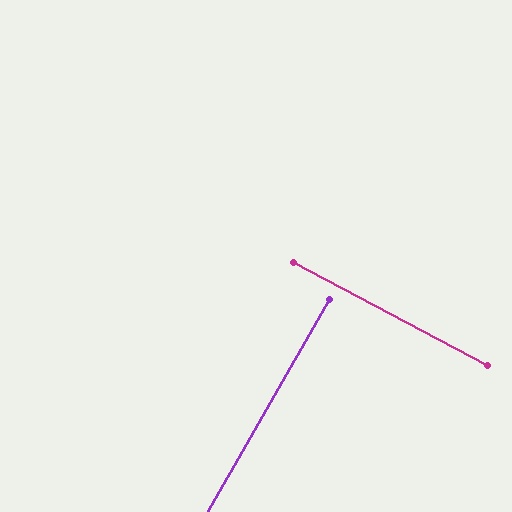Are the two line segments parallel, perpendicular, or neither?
Perpendicular — they meet at approximately 88°.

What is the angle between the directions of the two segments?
Approximately 88 degrees.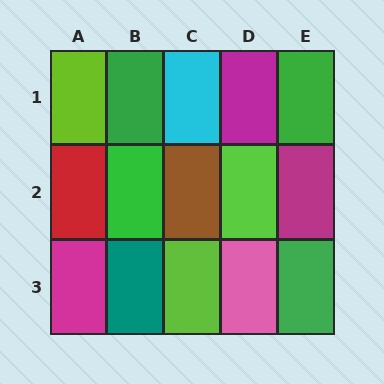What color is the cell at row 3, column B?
Teal.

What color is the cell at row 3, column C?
Lime.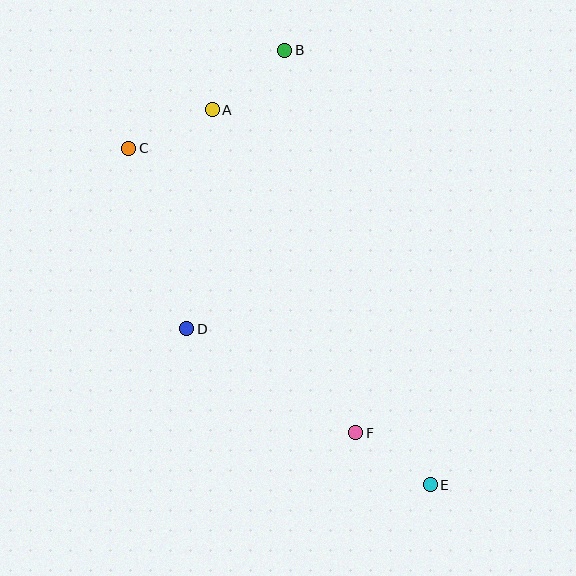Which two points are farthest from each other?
Points B and E are farthest from each other.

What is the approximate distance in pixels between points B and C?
The distance between B and C is approximately 184 pixels.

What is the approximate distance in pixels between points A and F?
The distance between A and F is approximately 354 pixels.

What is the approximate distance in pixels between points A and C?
The distance between A and C is approximately 92 pixels.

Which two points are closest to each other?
Points E and F are closest to each other.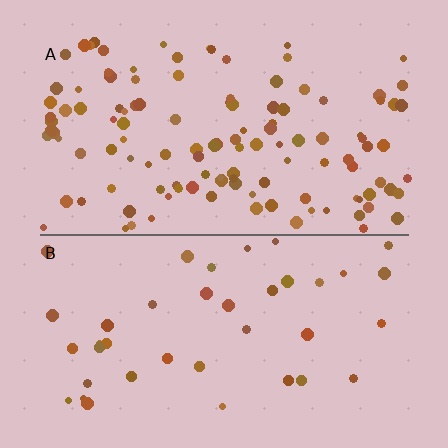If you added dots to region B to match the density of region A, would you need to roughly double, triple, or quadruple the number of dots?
Approximately triple.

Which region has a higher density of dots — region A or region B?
A (the top).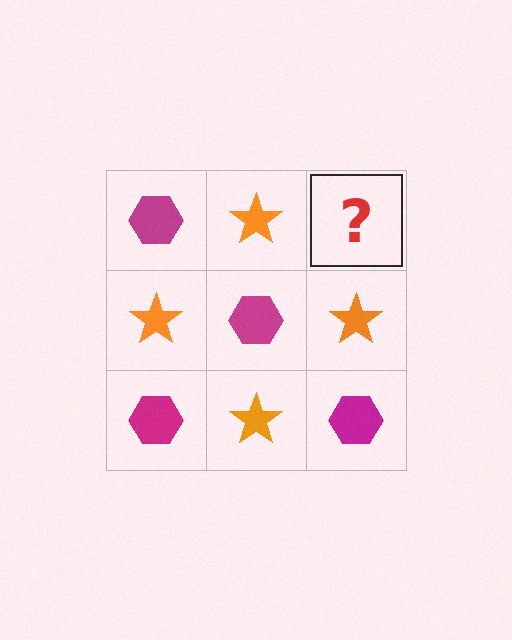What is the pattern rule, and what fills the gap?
The rule is that it alternates magenta hexagon and orange star in a checkerboard pattern. The gap should be filled with a magenta hexagon.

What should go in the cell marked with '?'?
The missing cell should contain a magenta hexagon.